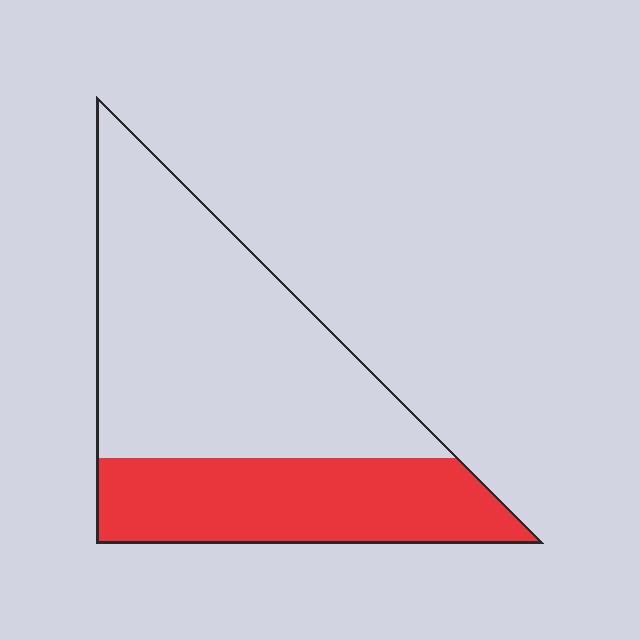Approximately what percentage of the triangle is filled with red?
Approximately 35%.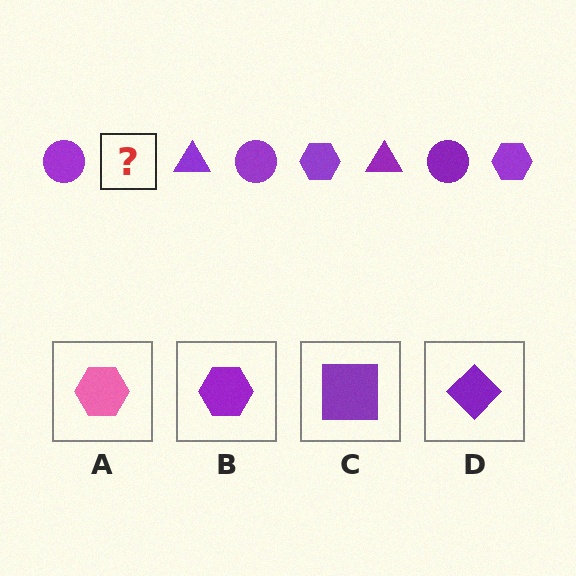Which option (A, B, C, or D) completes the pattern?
B.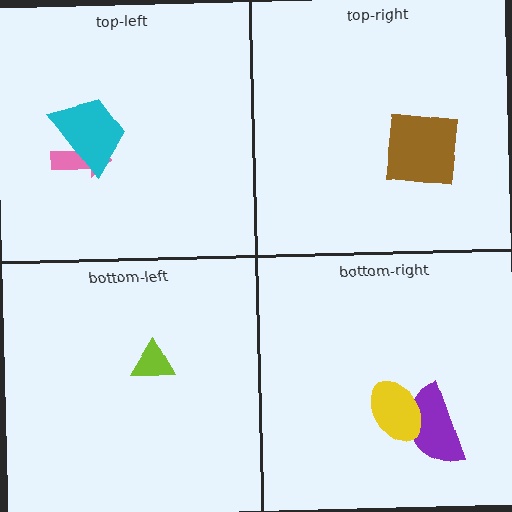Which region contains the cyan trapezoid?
The top-left region.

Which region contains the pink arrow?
The top-left region.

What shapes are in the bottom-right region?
The purple semicircle, the yellow ellipse.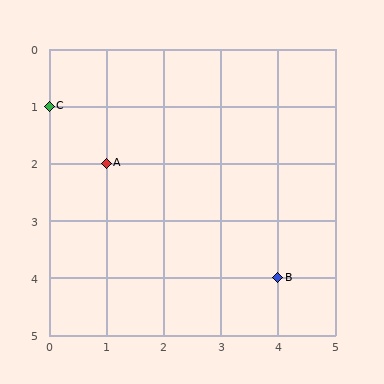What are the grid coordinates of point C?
Point C is at grid coordinates (0, 1).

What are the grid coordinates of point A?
Point A is at grid coordinates (1, 2).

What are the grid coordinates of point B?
Point B is at grid coordinates (4, 4).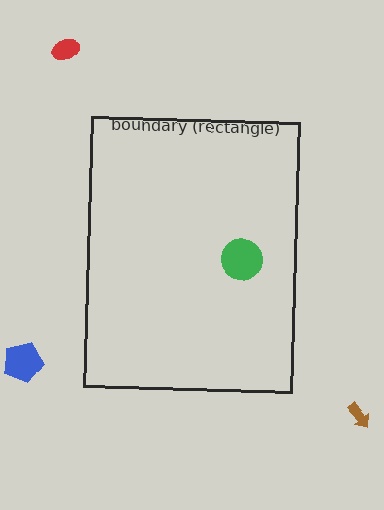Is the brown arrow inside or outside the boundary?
Outside.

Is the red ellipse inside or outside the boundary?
Outside.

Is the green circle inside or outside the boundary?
Inside.